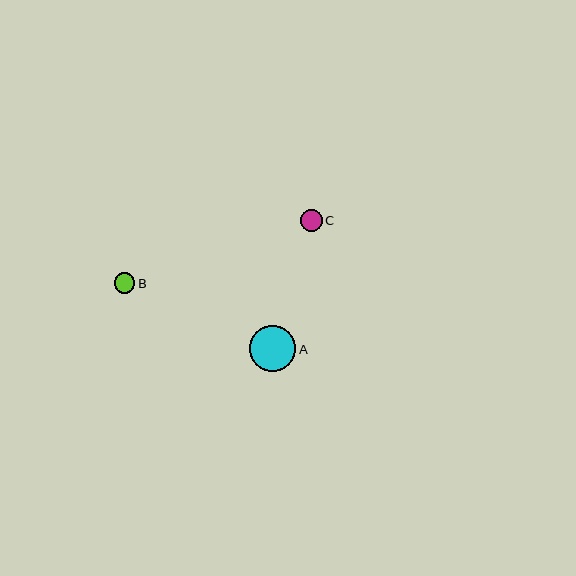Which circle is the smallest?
Circle B is the smallest with a size of approximately 20 pixels.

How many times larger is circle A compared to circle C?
Circle A is approximately 2.2 times the size of circle C.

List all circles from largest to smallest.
From largest to smallest: A, C, B.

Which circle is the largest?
Circle A is the largest with a size of approximately 46 pixels.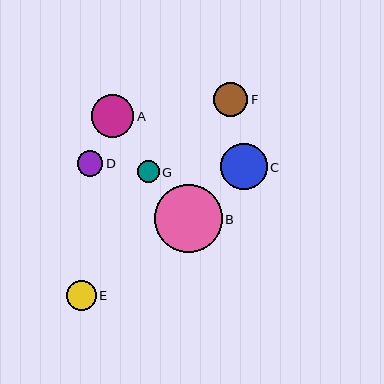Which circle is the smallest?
Circle G is the smallest with a size of approximately 22 pixels.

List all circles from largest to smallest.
From largest to smallest: B, C, A, F, E, D, G.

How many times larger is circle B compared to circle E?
Circle B is approximately 2.2 times the size of circle E.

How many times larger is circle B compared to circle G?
Circle B is approximately 3.1 times the size of circle G.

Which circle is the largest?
Circle B is the largest with a size of approximately 67 pixels.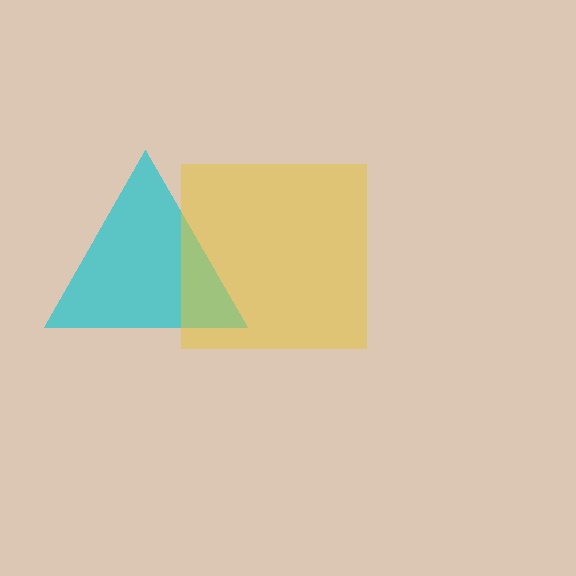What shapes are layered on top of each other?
The layered shapes are: a cyan triangle, a yellow square.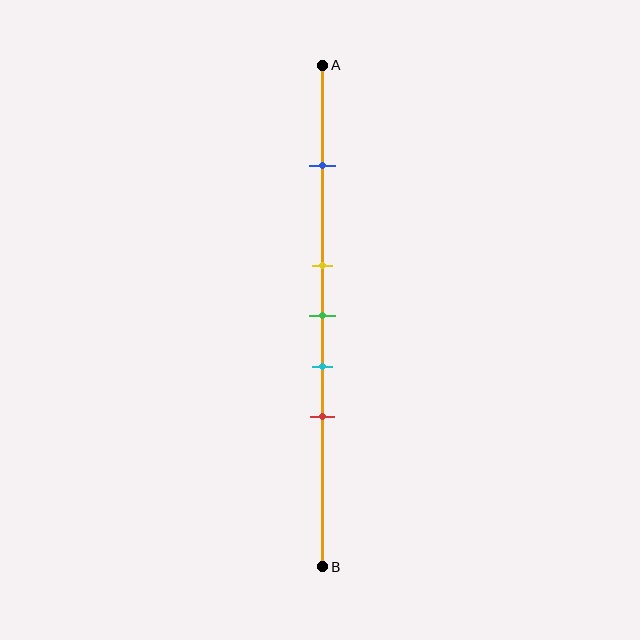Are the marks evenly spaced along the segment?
No, the marks are not evenly spaced.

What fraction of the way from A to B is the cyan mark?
The cyan mark is approximately 60% (0.6) of the way from A to B.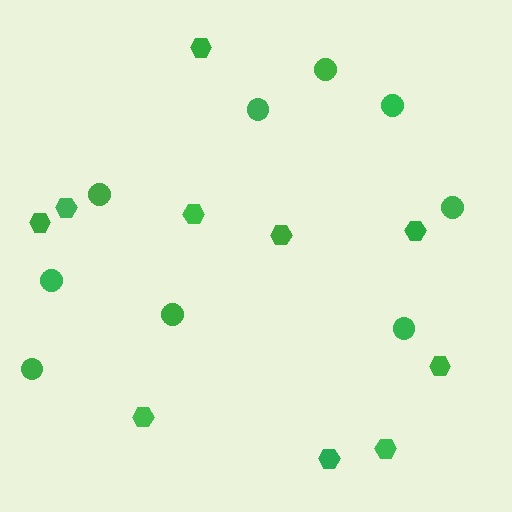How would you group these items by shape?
There are 2 groups: one group of circles (9) and one group of hexagons (10).